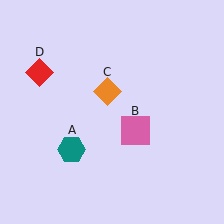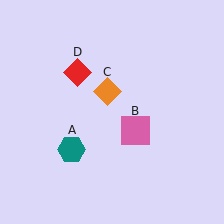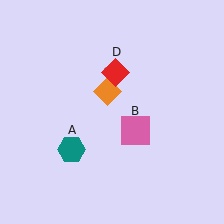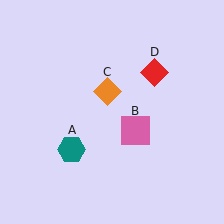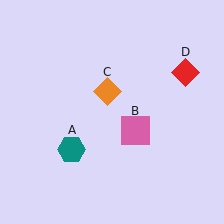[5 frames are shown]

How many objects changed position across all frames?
1 object changed position: red diamond (object D).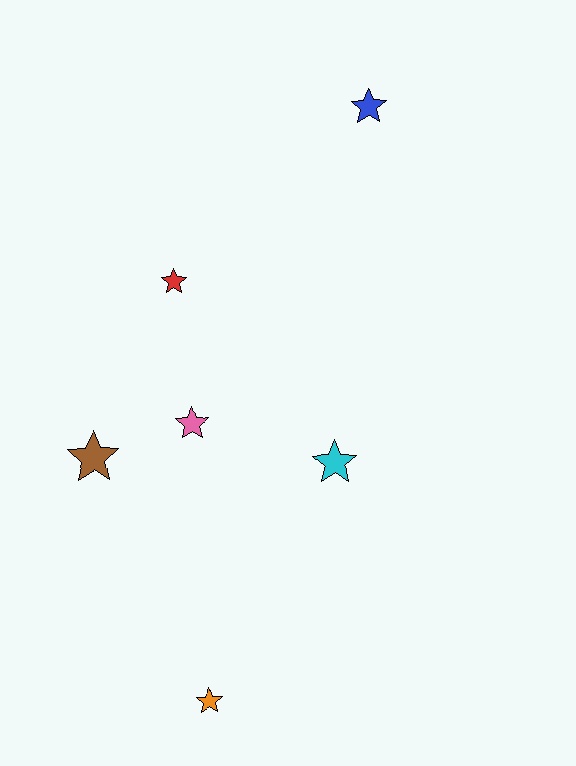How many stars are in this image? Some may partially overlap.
There are 6 stars.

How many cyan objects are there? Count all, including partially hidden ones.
There is 1 cyan object.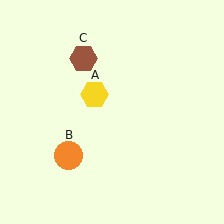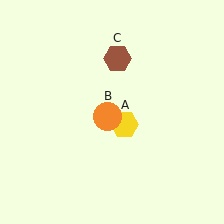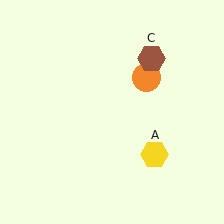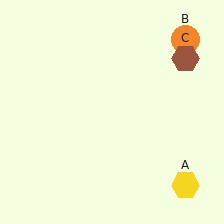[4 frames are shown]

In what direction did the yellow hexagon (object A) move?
The yellow hexagon (object A) moved down and to the right.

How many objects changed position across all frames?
3 objects changed position: yellow hexagon (object A), orange circle (object B), brown hexagon (object C).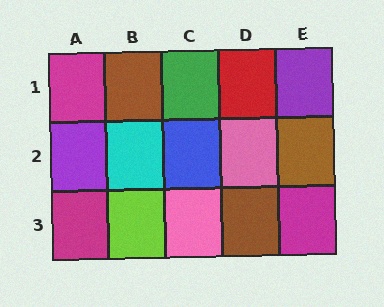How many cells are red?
1 cell is red.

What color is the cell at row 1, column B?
Brown.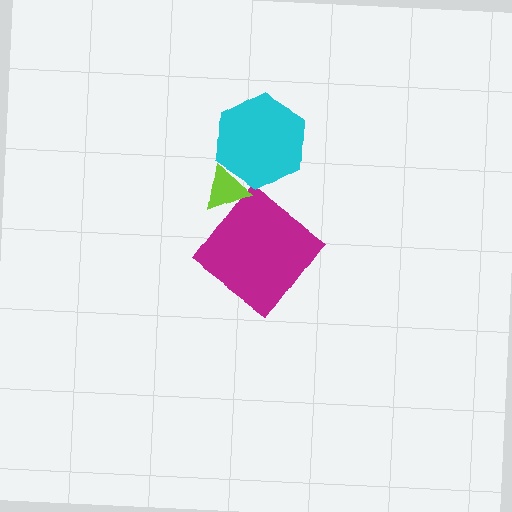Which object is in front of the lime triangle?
The cyan hexagon is in front of the lime triangle.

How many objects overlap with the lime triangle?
1 object overlaps with the lime triangle.